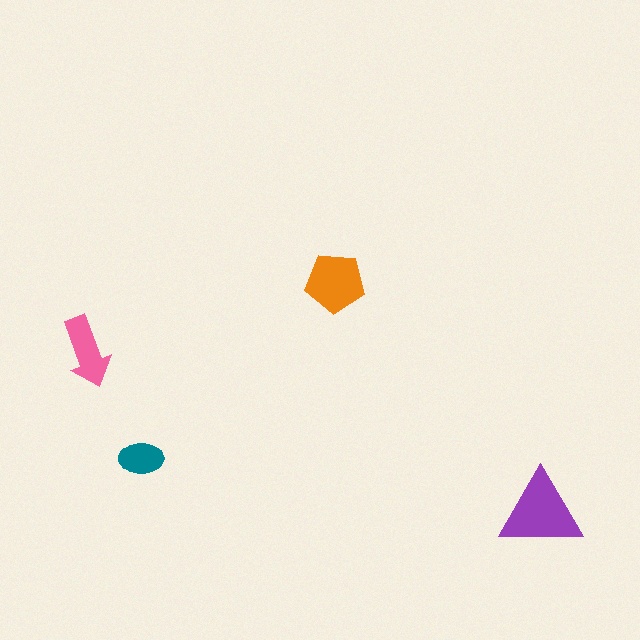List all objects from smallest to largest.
The teal ellipse, the pink arrow, the orange pentagon, the purple triangle.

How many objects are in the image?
There are 4 objects in the image.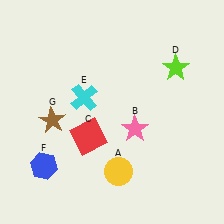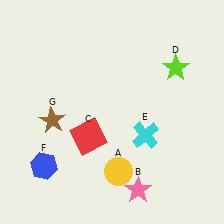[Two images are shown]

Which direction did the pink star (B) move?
The pink star (B) moved down.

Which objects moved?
The objects that moved are: the pink star (B), the cyan cross (E).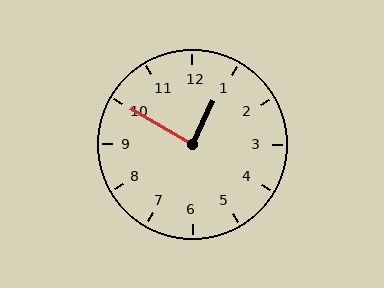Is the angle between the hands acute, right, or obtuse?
It is right.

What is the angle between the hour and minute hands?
Approximately 85 degrees.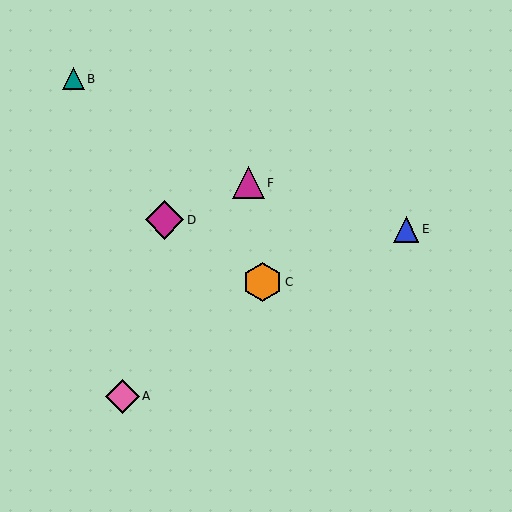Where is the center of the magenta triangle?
The center of the magenta triangle is at (249, 183).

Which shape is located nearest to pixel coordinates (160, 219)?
The magenta diamond (labeled D) at (165, 220) is nearest to that location.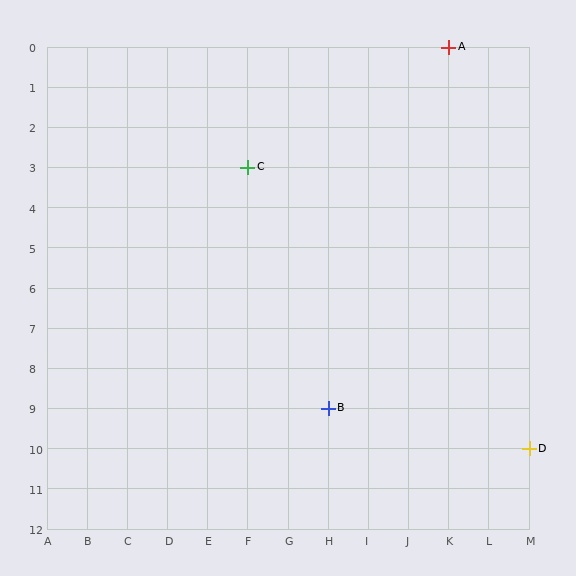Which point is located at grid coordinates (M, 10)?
Point D is at (M, 10).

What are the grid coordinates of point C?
Point C is at grid coordinates (F, 3).